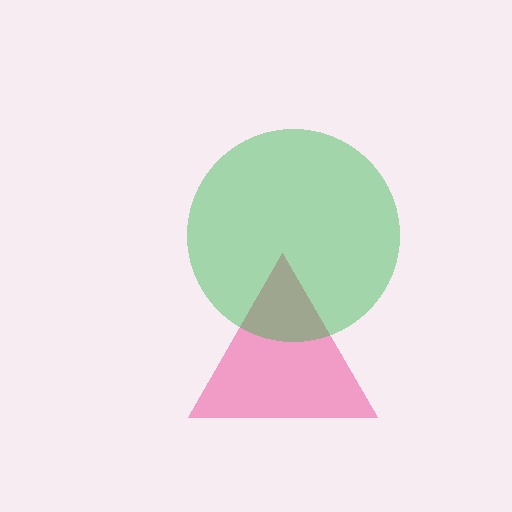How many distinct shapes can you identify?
There are 2 distinct shapes: a pink triangle, a green circle.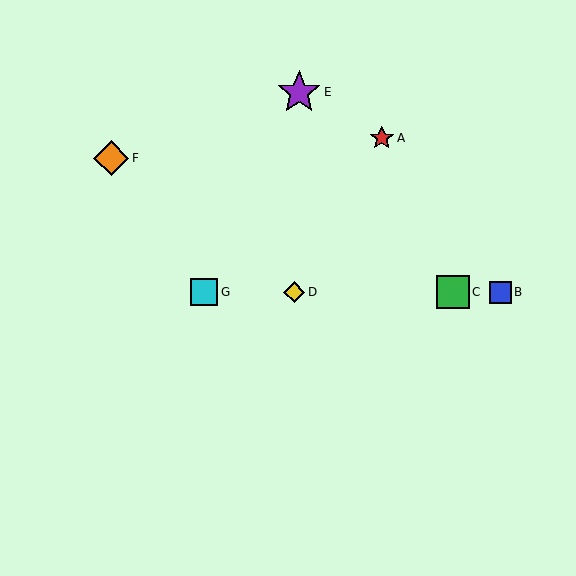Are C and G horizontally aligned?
Yes, both are at y≈292.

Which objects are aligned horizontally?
Objects B, C, D, G are aligned horizontally.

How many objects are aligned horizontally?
4 objects (B, C, D, G) are aligned horizontally.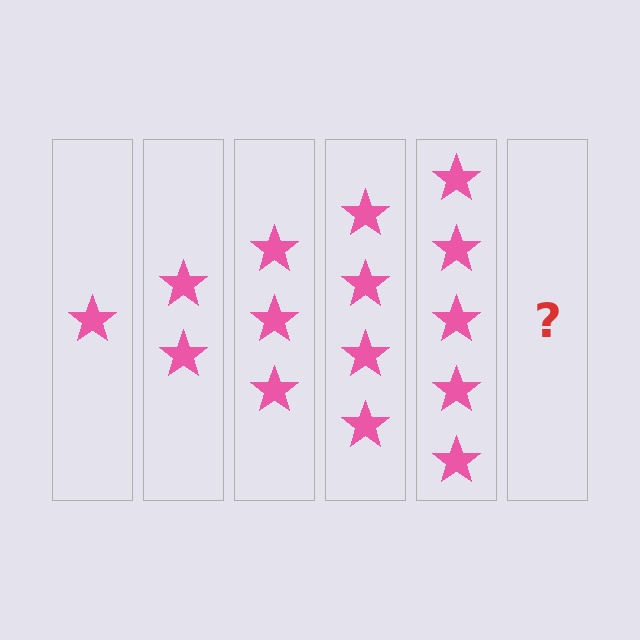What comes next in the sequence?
The next element should be 6 stars.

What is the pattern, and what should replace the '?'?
The pattern is that each step adds one more star. The '?' should be 6 stars.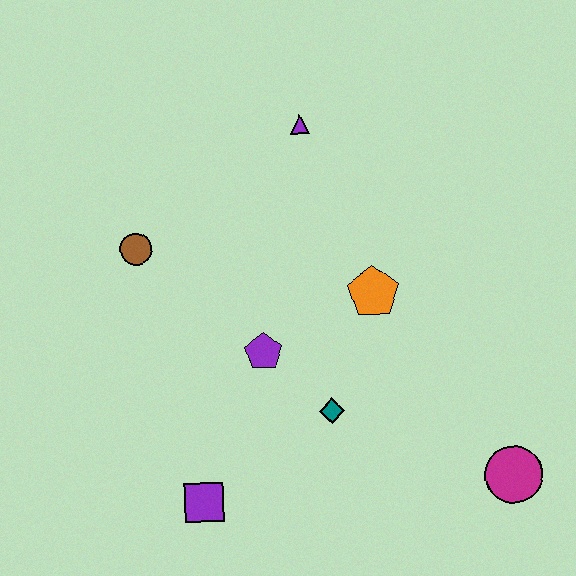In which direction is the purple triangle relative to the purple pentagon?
The purple triangle is above the purple pentagon.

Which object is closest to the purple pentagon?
The teal diamond is closest to the purple pentagon.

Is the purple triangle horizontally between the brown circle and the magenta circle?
Yes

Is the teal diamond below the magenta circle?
No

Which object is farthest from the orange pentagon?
The purple square is farthest from the orange pentagon.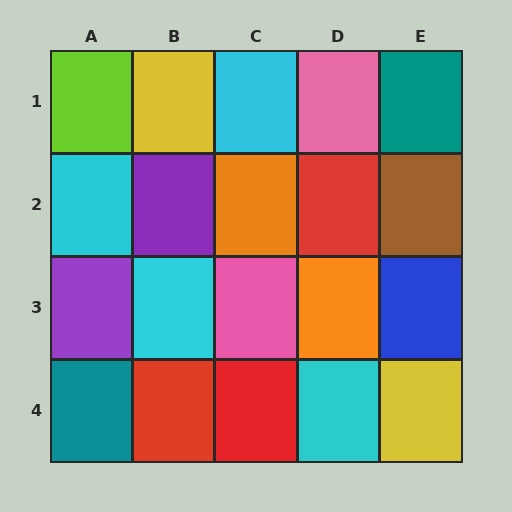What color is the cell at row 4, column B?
Red.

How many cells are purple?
2 cells are purple.